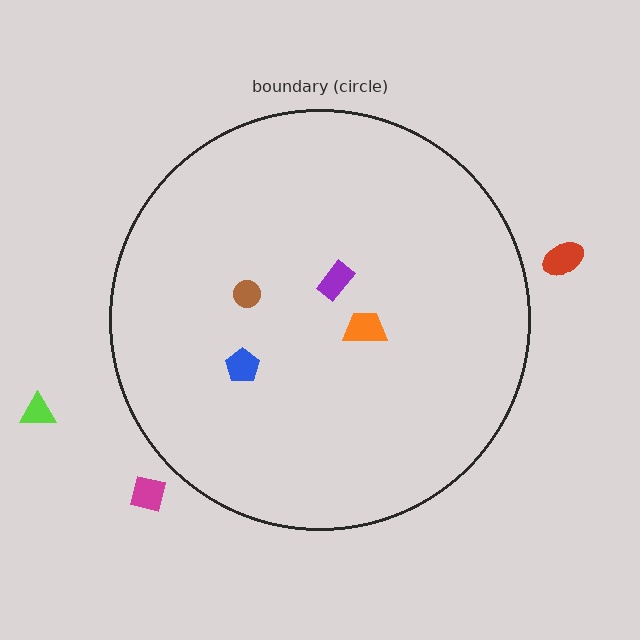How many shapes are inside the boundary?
4 inside, 3 outside.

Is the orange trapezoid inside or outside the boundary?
Inside.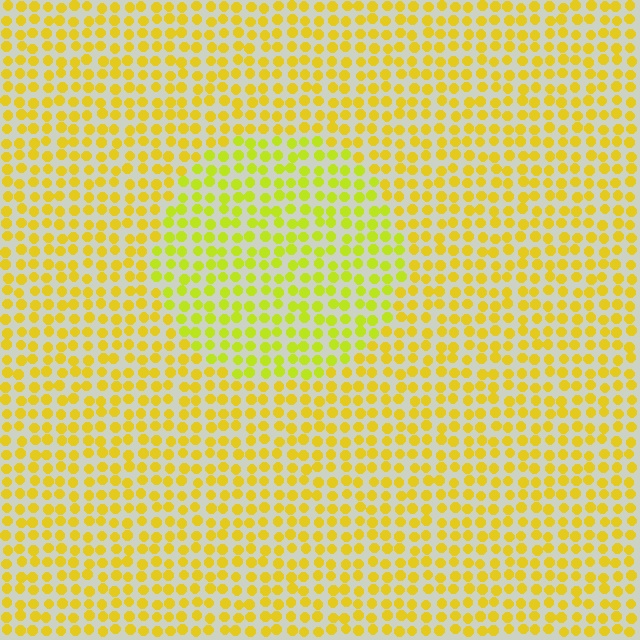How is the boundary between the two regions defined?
The boundary is defined purely by a slight shift in hue (about 21 degrees). Spacing, size, and orientation are identical on both sides.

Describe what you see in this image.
The image is filled with small yellow elements in a uniform arrangement. A circle-shaped region is visible where the elements are tinted to a slightly different hue, forming a subtle color boundary.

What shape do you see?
I see a circle.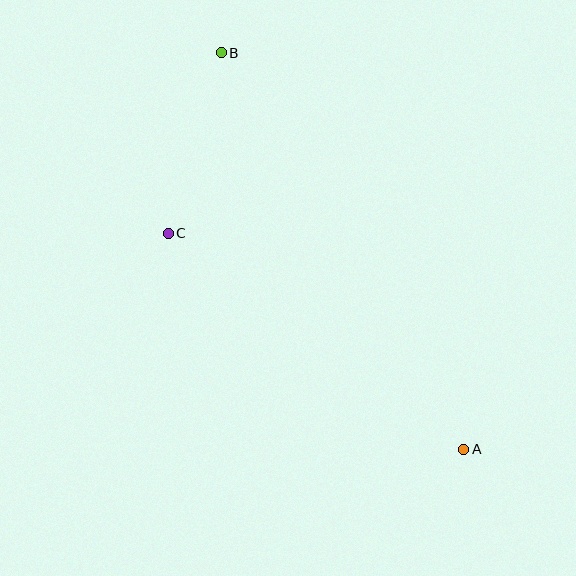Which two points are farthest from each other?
Points A and B are farthest from each other.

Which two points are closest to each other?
Points B and C are closest to each other.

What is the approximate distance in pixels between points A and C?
The distance between A and C is approximately 366 pixels.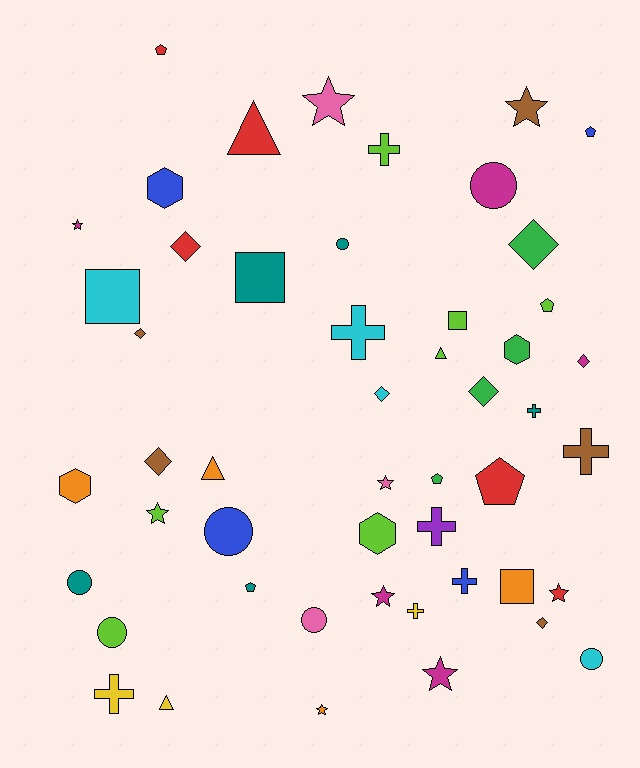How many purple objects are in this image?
There is 1 purple object.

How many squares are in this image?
There are 4 squares.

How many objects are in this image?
There are 50 objects.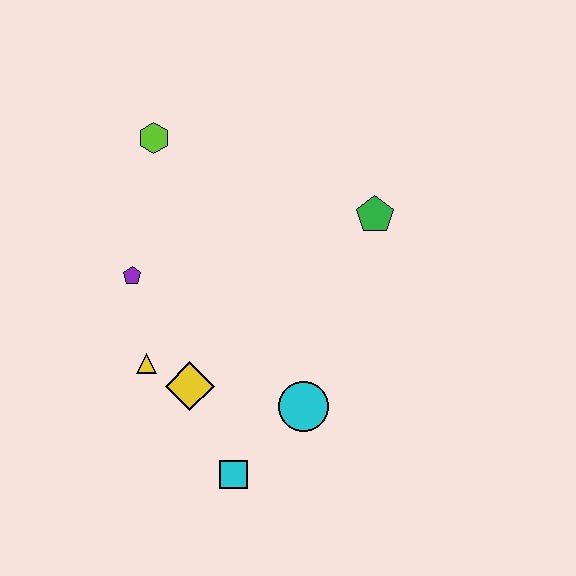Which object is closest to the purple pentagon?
The yellow triangle is closest to the purple pentagon.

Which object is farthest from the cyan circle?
The lime hexagon is farthest from the cyan circle.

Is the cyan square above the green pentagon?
No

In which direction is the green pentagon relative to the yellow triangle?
The green pentagon is to the right of the yellow triangle.